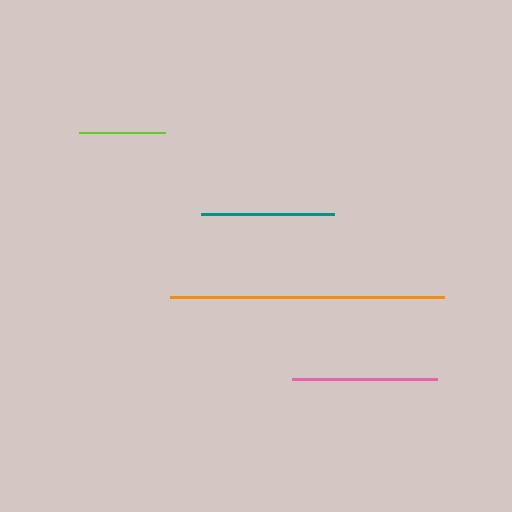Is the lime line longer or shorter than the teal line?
The teal line is longer than the lime line.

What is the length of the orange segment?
The orange segment is approximately 274 pixels long.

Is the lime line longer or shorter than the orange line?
The orange line is longer than the lime line.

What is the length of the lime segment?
The lime segment is approximately 86 pixels long.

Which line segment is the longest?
The orange line is the longest at approximately 274 pixels.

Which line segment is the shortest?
The lime line is the shortest at approximately 86 pixels.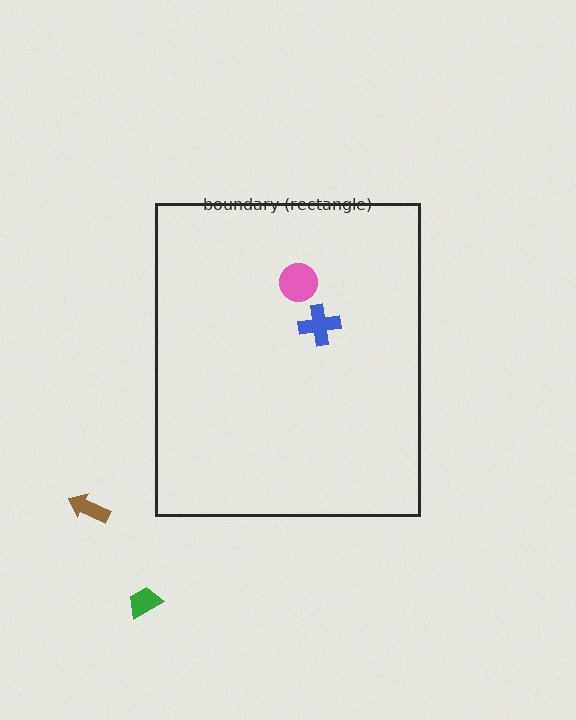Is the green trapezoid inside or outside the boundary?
Outside.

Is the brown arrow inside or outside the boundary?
Outside.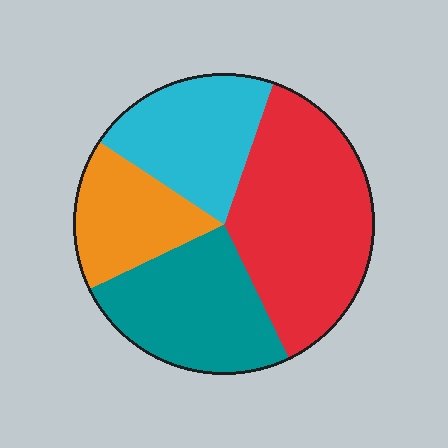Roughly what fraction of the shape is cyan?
Cyan takes up about one fifth (1/5) of the shape.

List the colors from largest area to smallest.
From largest to smallest: red, teal, cyan, orange.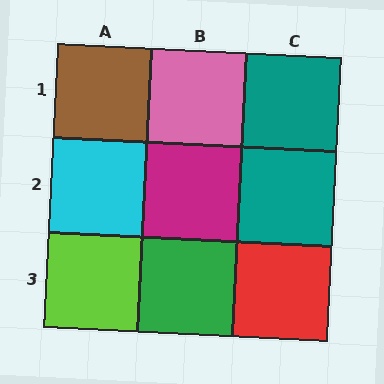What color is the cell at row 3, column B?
Green.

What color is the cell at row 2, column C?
Teal.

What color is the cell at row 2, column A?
Cyan.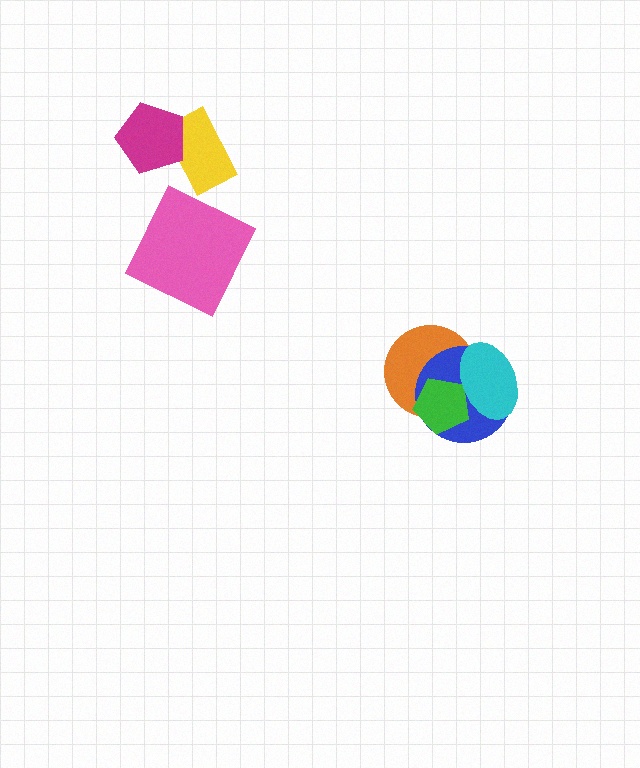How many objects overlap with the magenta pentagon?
1 object overlaps with the magenta pentagon.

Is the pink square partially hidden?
No, no other shape covers it.